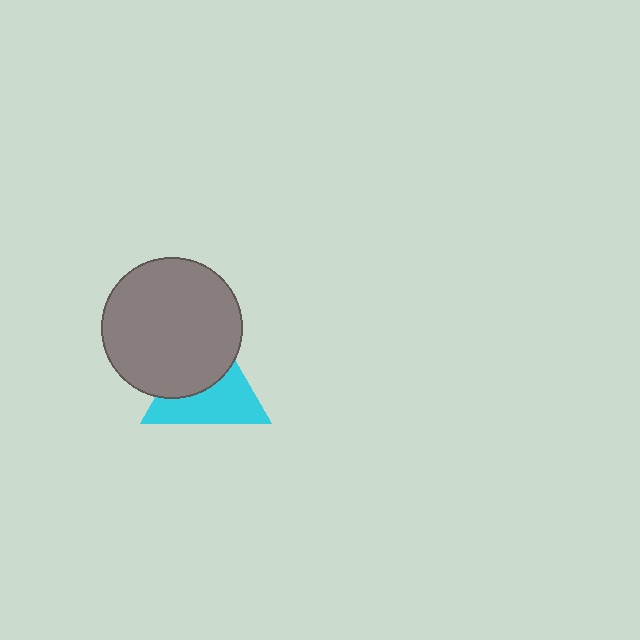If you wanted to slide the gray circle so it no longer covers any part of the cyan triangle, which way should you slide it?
Slide it toward the upper-left — that is the most direct way to separate the two shapes.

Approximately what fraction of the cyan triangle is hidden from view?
Roughly 47% of the cyan triangle is hidden behind the gray circle.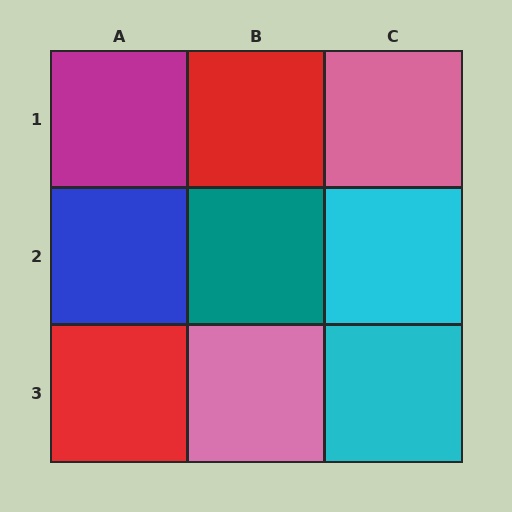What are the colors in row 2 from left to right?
Blue, teal, cyan.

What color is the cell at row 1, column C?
Pink.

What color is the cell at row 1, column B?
Red.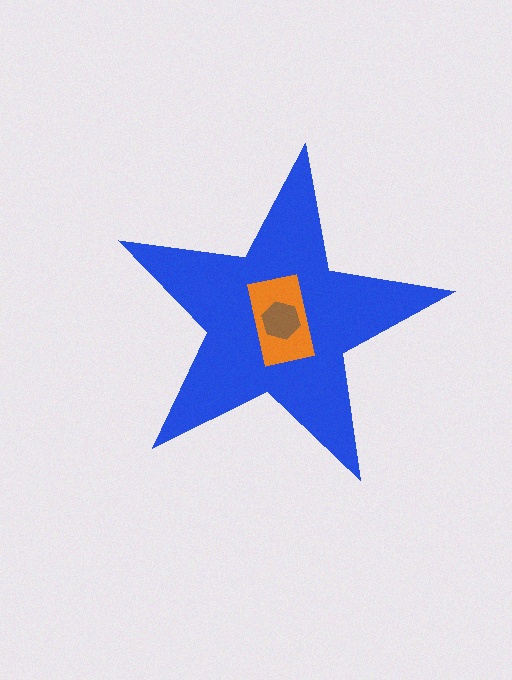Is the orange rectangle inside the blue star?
Yes.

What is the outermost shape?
The blue star.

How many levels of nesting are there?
3.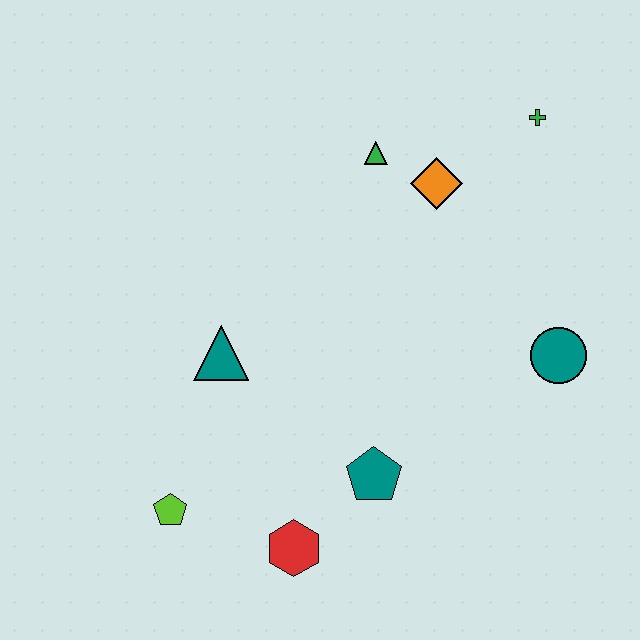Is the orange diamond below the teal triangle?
No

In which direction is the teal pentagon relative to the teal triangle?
The teal pentagon is to the right of the teal triangle.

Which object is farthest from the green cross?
The lime pentagon is farthest from the green cross.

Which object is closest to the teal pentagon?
The red hexagon is closest to the teal pentagon.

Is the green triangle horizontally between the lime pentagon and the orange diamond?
Yes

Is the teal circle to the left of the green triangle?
No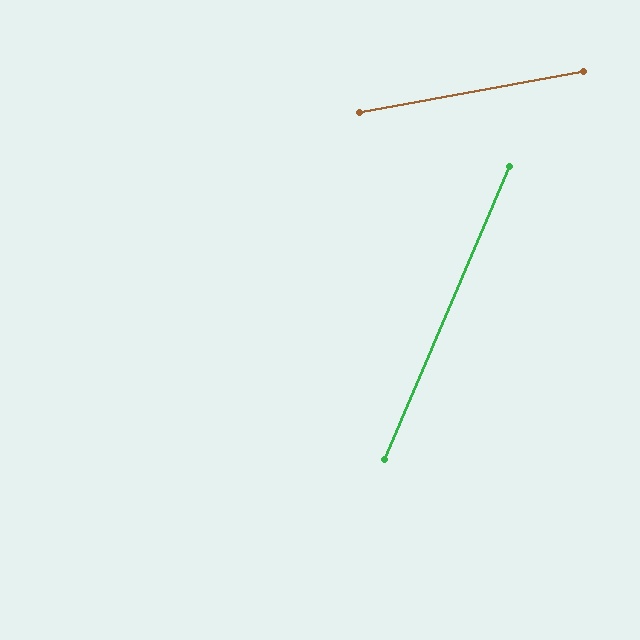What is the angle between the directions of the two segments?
Approximately 57 degrees.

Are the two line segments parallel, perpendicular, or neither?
Neither parallel nor perpendicular — they differ by about 57°.